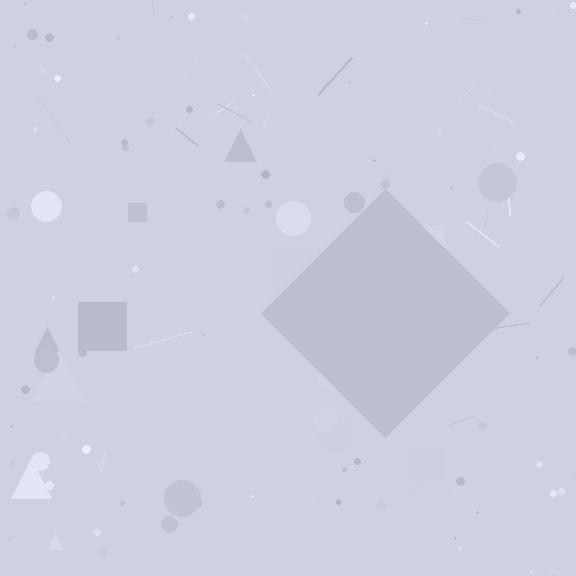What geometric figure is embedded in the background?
A diamond is embedded in the background.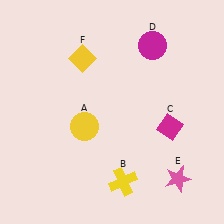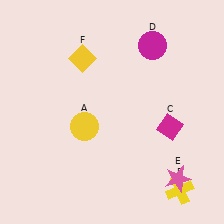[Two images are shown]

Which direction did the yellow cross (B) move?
The yellow cross (B) moved right.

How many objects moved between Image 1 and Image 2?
1 object moved between the two images.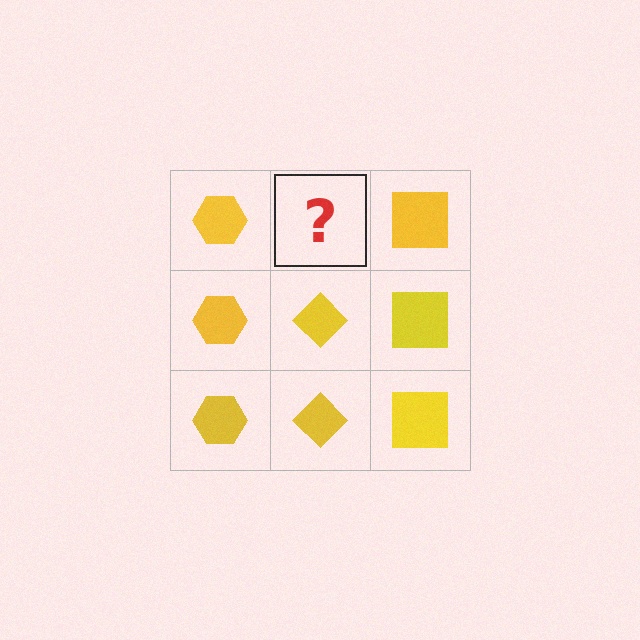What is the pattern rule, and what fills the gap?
The rule is that each column has a consistent shape. The gap should be filled with a yellow diamond.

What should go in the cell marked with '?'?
The missing cell should contain a yellow diamond.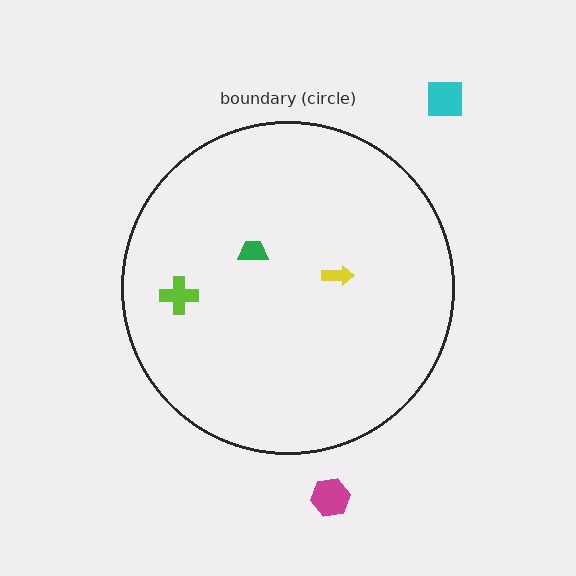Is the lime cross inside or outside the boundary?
Inside.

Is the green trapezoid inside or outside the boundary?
Inside.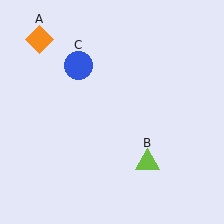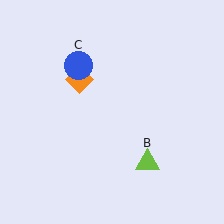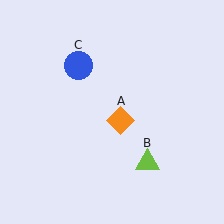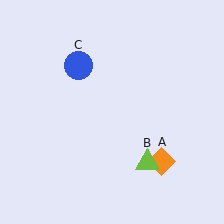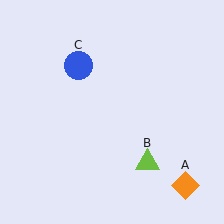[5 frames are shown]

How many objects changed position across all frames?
1 object changed position: orange diamond (object A).